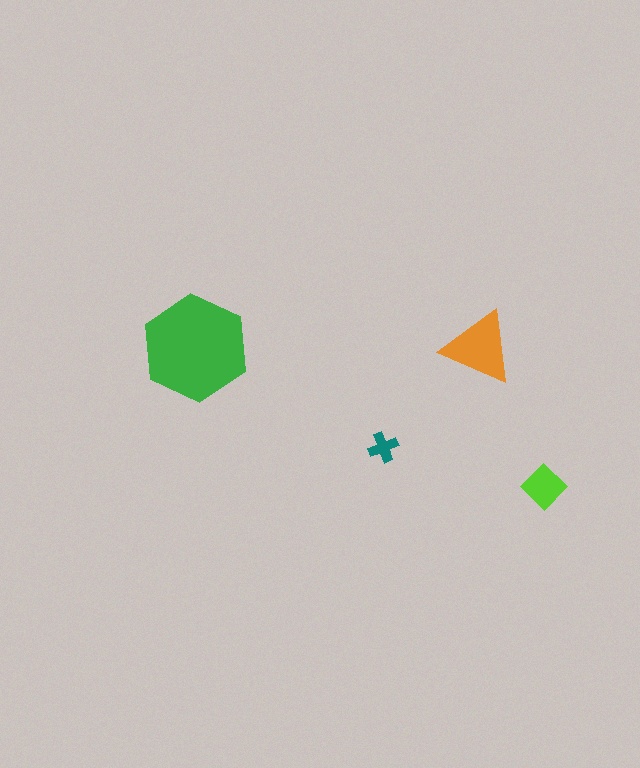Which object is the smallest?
The teal cross.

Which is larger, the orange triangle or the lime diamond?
The orange triangle.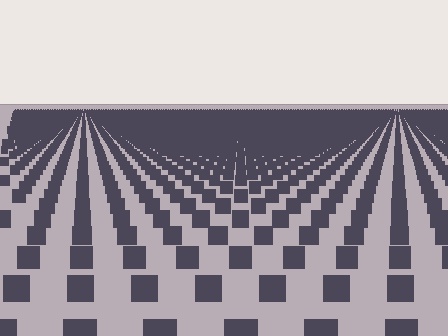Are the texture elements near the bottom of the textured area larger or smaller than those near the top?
Larger. Near the bottom, elements are closer to the viewer and appear at a bigger on-screen size.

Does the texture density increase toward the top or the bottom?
Density increases toward the top.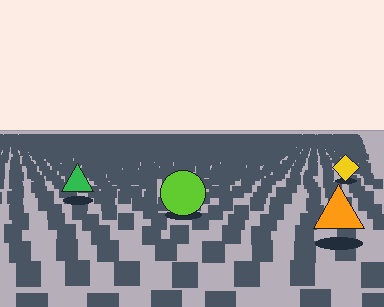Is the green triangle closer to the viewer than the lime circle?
No. The lime circle is closer — you can tell from the texture gradient: the ground texture is coarser near it.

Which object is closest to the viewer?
The orange triangle is closest. The texture marks near it are larger and more spread out.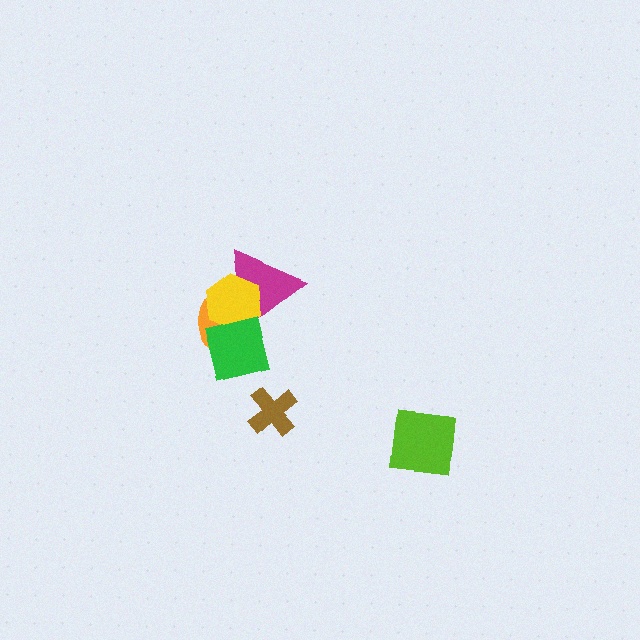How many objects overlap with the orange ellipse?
3 objects overlap with the orange ellipse.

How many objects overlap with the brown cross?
0 objects overlap with the brown cross.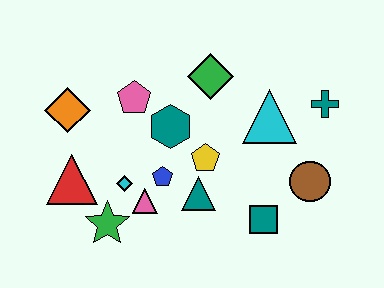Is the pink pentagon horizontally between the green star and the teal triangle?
Yes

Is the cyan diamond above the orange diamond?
No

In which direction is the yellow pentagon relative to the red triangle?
The yellow pentagon is to the right of the red triangle.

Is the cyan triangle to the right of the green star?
Yes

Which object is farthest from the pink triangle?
The teal cross is farthest from the pink triangle.